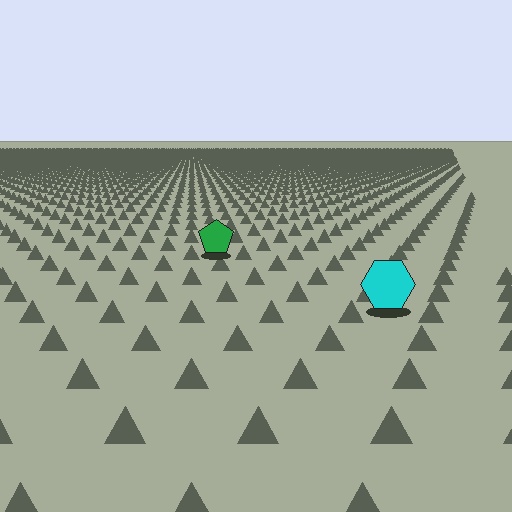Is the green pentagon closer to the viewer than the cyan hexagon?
No. The cyan hexagon is closer — you can tell from the texture gradient: the ground texture is coarser near it.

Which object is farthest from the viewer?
The green pentagon is farthest from the viewer. It appears smaller and the ground texture around it is denser.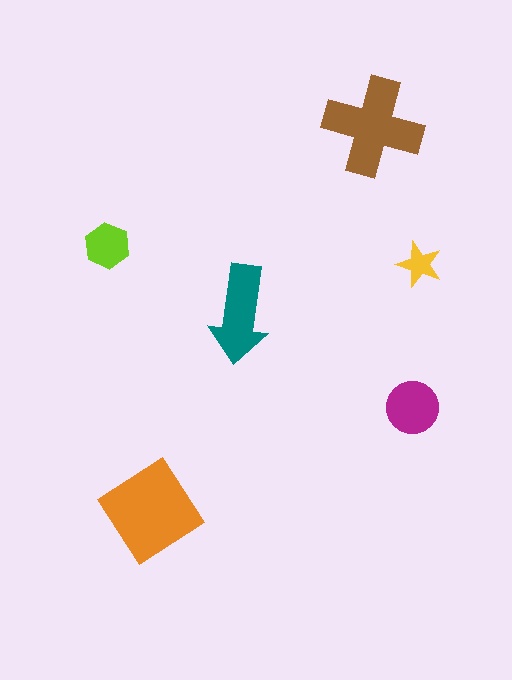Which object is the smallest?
The yellow star.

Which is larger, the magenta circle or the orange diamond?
The orange diamond.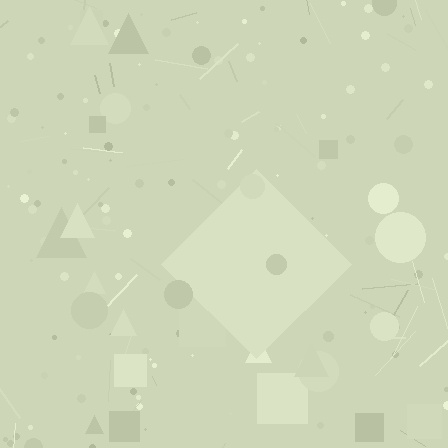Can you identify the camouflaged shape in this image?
The camouflaged shape is a diamond.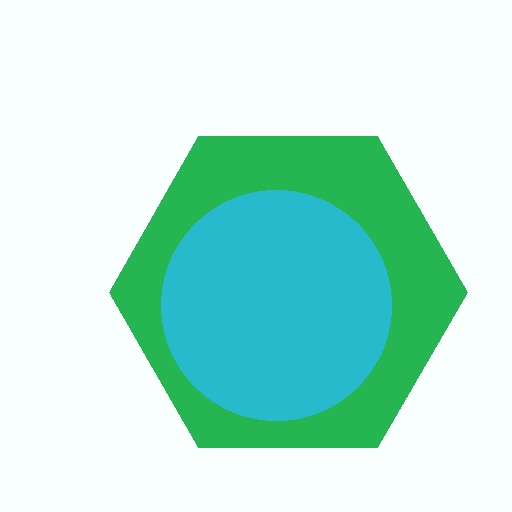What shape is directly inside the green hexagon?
The cyan circle.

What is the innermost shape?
The cyan circle.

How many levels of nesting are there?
2.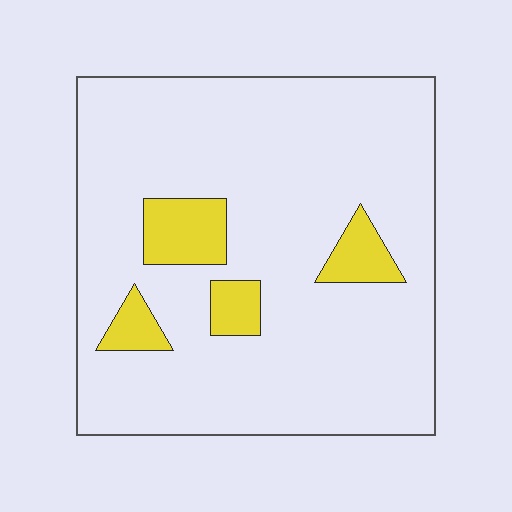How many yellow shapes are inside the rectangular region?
4.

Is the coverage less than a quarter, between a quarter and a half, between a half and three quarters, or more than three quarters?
Less than a quarter.